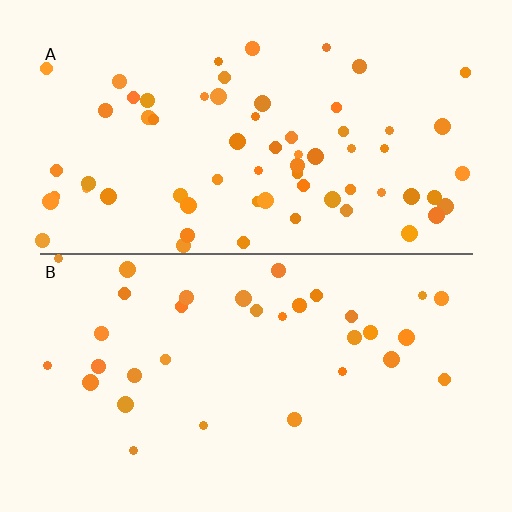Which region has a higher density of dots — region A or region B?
A (the top).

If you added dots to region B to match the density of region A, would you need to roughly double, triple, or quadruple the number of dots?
Approximately double.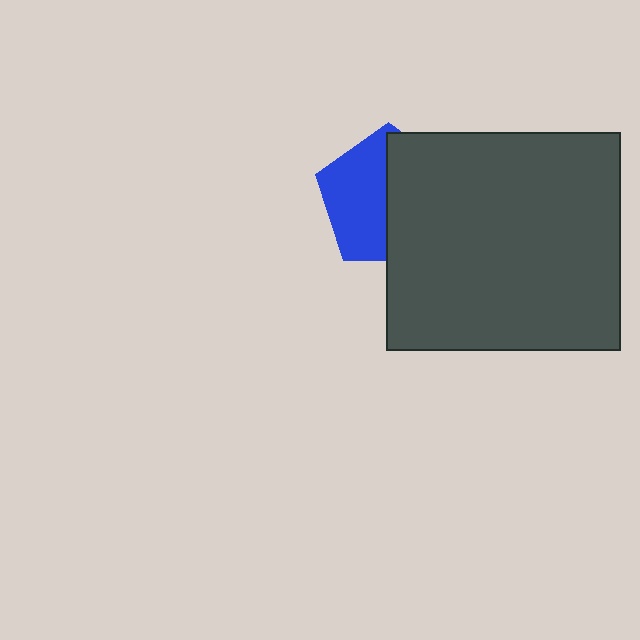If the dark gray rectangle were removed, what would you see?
You would see the complete blue pentagon.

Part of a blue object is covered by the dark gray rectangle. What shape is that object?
It is a pentagon.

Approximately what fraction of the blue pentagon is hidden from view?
Roughly 52% of the blue pentagon is hidden behind the dark gray rectangle.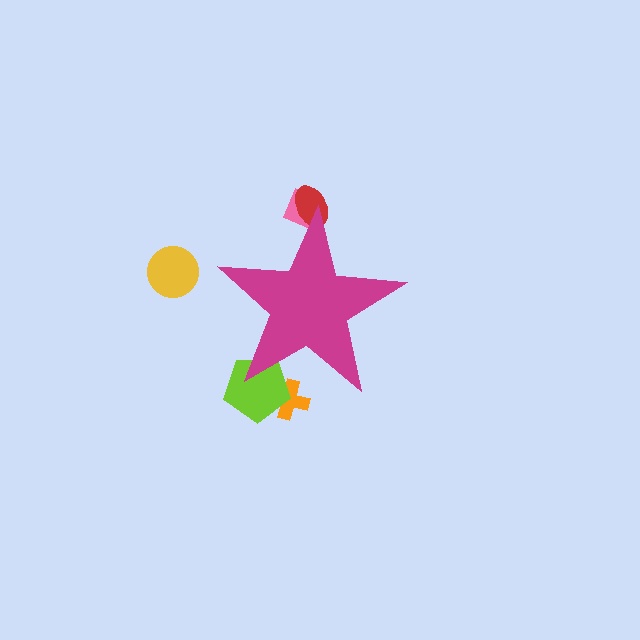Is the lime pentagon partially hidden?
Yes, the lime pentagon is partially hidden behind the magenta star.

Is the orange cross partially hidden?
Yes, the orange cross is partially hidden behind the magenta star.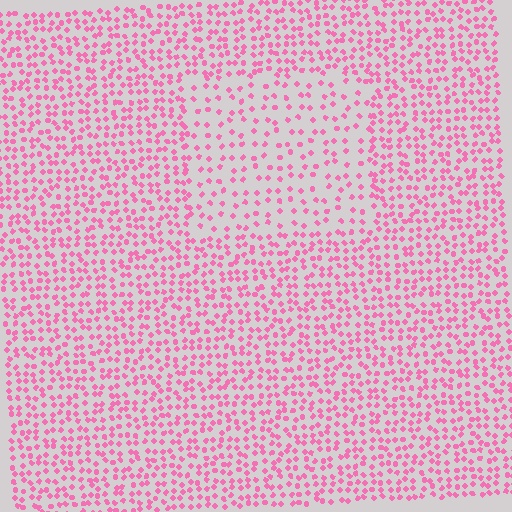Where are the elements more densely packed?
The elements are more densely packed outside the rectangle boundary.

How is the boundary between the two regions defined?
The boundary is defined by a change in element density (approximately 1.9x ratio). All elements are the same color, size, and shape.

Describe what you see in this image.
The image contains small pink elements arranged at two different densities. A rectangle-shaped region is visible where the elements are less densely packed than the surrounding area.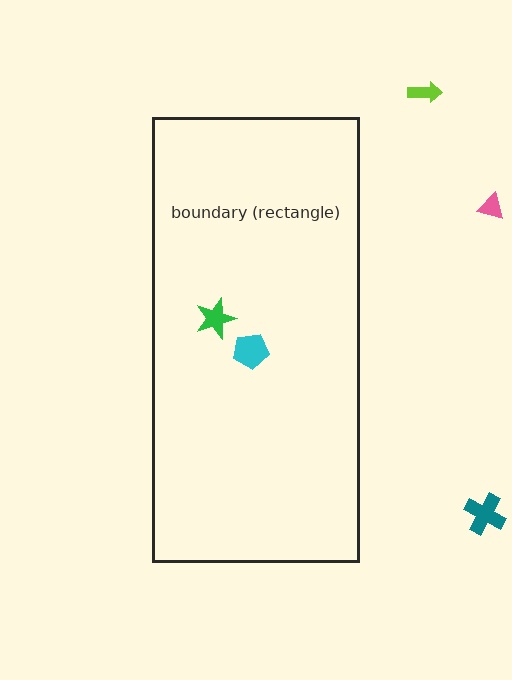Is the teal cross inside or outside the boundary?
Outside.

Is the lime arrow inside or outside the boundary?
Outside.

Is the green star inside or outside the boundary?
Inside.